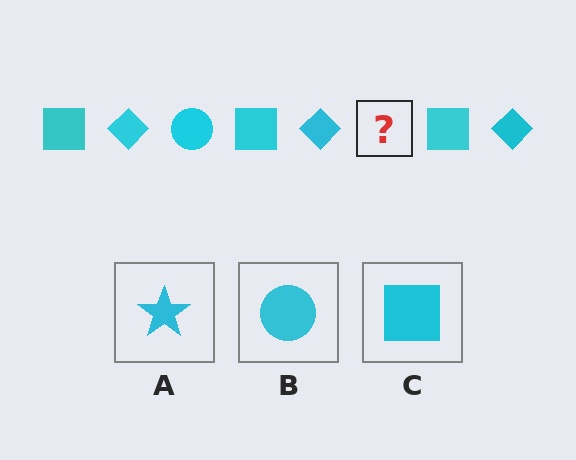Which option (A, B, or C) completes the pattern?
B.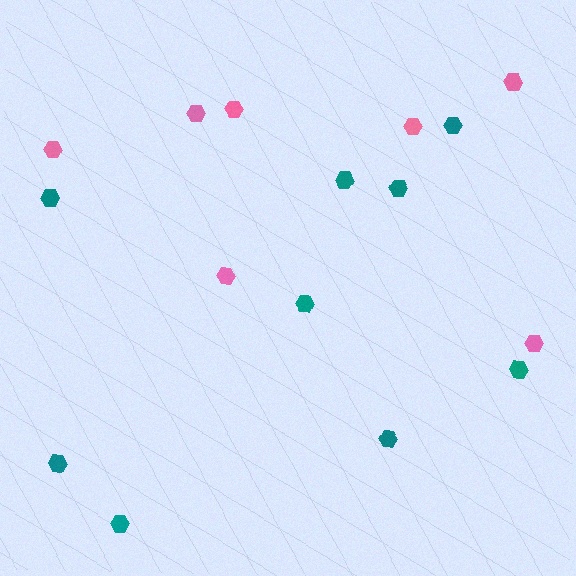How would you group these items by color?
There are 2 groups: one group of pink hexagons (7) and one group of teal hexagons (9).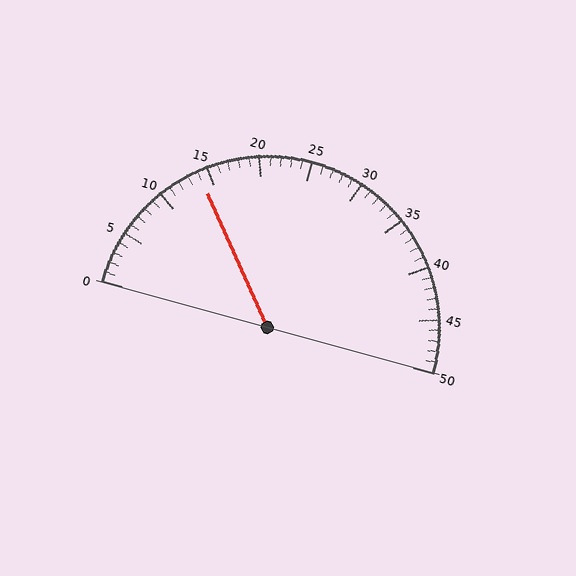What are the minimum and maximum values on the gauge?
The gauge ranges from 0 to 50.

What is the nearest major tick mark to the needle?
The nearest major tick mark is 15.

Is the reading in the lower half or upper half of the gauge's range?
The reading is in the lower half of the range (0 to 50).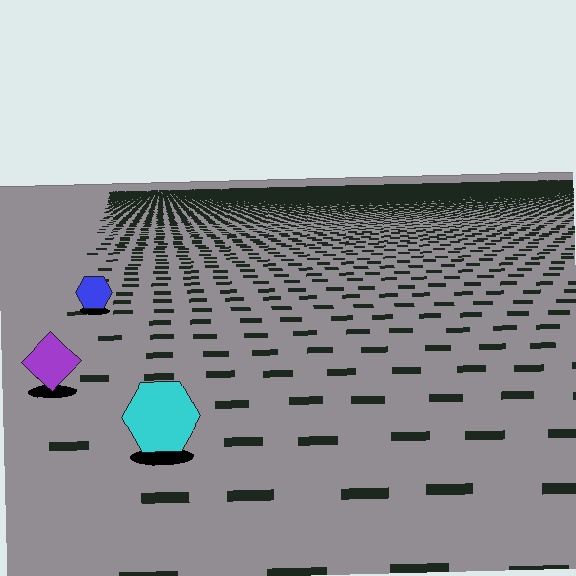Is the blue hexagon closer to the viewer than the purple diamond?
No. The purple diamond is closer — you can tell from the texture gradient: the ground texture is coarser near it.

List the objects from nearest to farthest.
From nearest to farthest: the cyan hexagon, the purple diamond, the blue hexagon.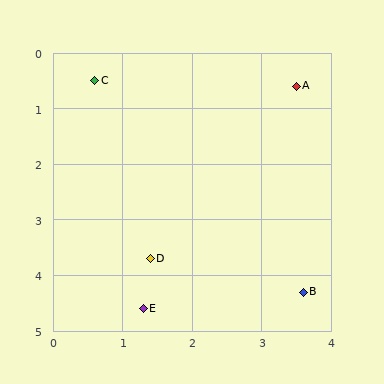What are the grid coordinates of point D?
Point D is at approximately (1.4, 3.7).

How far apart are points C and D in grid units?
Points C and D are about 3.3 grid units apart.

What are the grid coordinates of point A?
Point A is at approximately (3.5, 0.6).